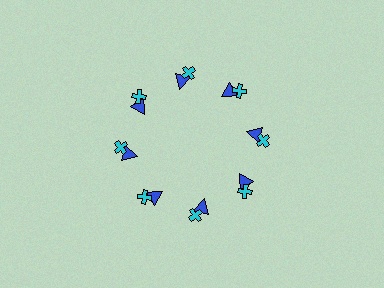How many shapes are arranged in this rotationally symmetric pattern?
There are 16 shapes, arranged in 8 groups of 2.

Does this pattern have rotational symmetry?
Yes, this pattern has 8-fold rotational symmetry. It looks the same after rotating 45 degrees around the center.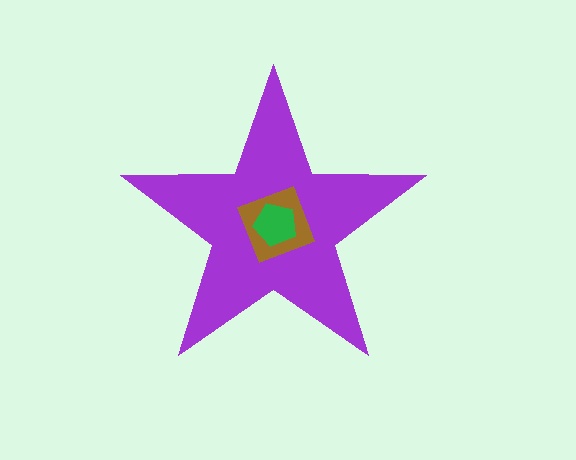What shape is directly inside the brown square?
The green pentagon.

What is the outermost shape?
The purple star.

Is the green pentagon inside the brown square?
Yes.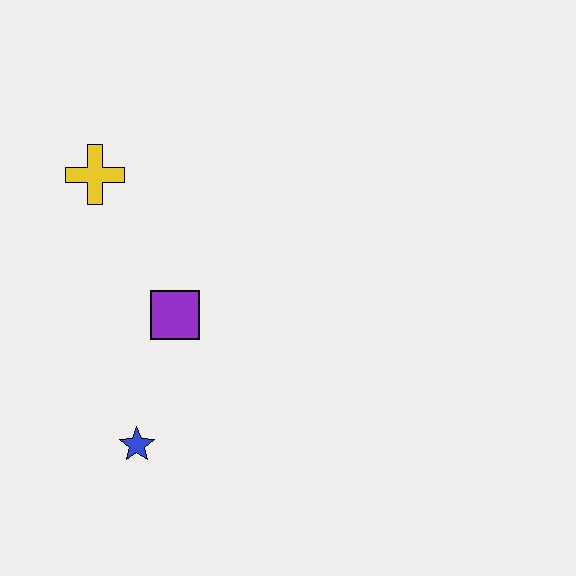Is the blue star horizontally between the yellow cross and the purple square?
Yes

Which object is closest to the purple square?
The blue star is closest to the purple square.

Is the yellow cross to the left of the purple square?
Yes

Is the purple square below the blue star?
No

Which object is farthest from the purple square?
The yellow cross is farthest from the purple square.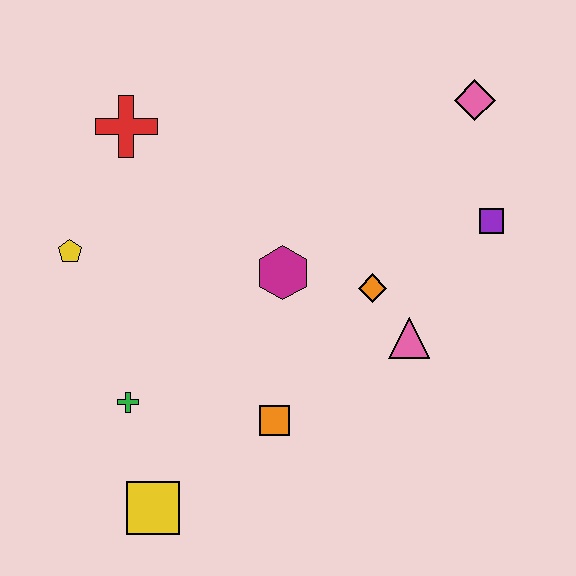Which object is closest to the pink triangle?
The orange diamond is closest to the pink triangle.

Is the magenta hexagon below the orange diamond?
No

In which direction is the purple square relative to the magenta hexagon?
The purple square is to the right of the magenta hexagon.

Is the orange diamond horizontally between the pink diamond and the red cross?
Yes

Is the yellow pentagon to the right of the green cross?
No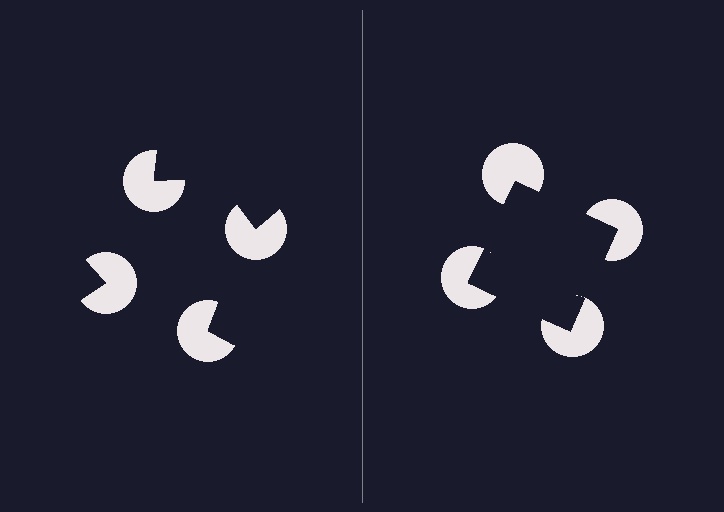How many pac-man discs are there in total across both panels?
8 — 4 on each side.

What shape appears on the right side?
An illusory square.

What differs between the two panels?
The pac-man discs are positioned identically on both sides; only the wedge orientations differ. On the right they align to a square; on the left they are misaligned.